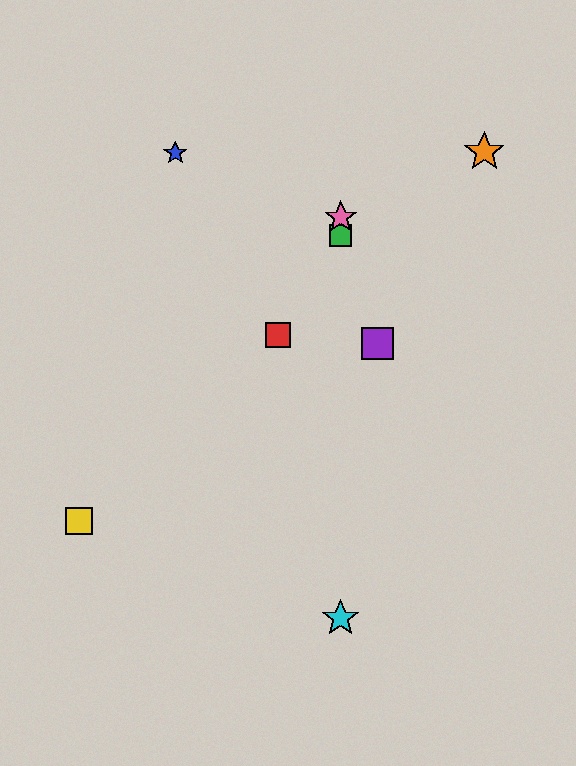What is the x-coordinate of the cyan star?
The cyan star is at x≈341.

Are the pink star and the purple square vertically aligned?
No, the pink star is at x≈341 and the purple square is at x≈377.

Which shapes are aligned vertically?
The green square, the cyan star, the pink star are aligned vertically.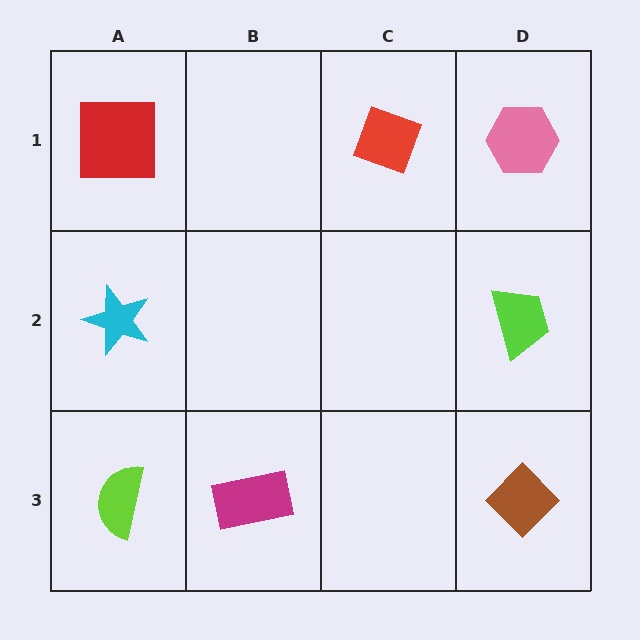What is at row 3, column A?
A lime semicircle.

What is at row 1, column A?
A red square.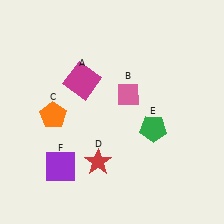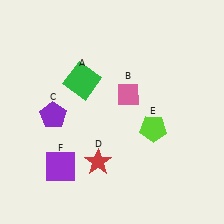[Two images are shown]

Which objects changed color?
A changed from magenta to green. C changed from orange to purple. E changed from green to lime.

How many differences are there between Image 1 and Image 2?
There are 3 differences between the two images.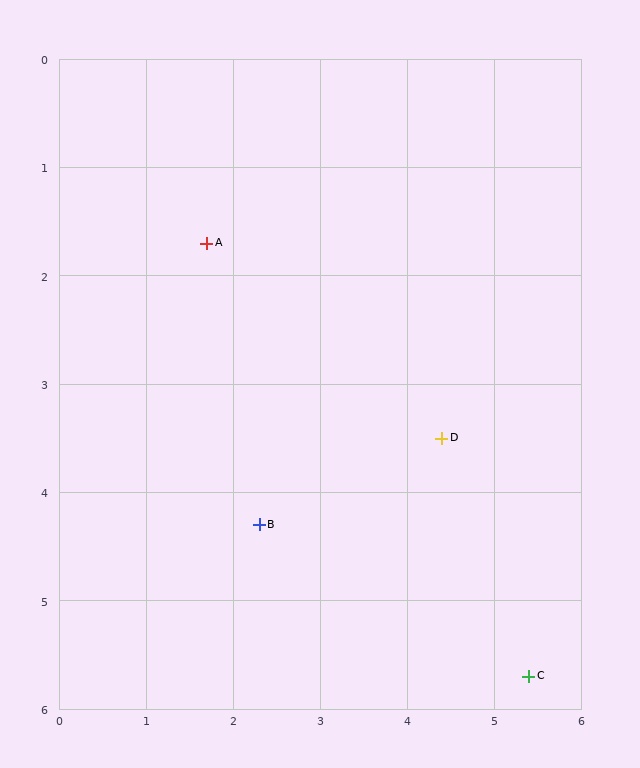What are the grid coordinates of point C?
Point C is at approximately (5.4, 5.7).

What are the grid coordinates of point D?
Point D is at approximately (4.4, 3.5).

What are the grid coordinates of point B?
Point B is at approximately (2.3, 4.3).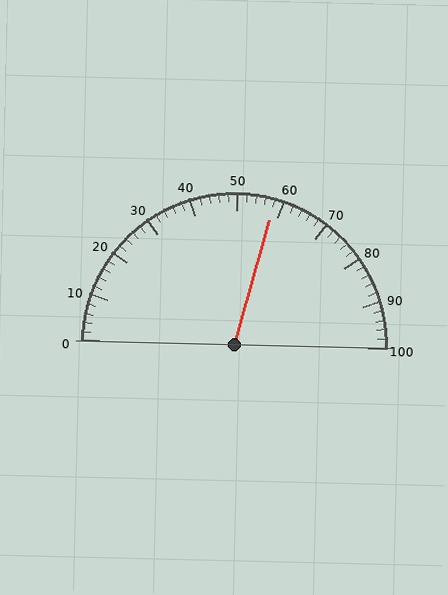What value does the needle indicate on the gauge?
The needle indicates approximately 58.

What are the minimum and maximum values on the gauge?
The gauge ranges from 0 to 100.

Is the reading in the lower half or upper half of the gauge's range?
The reading is in the upper half of the range (0 to 100).